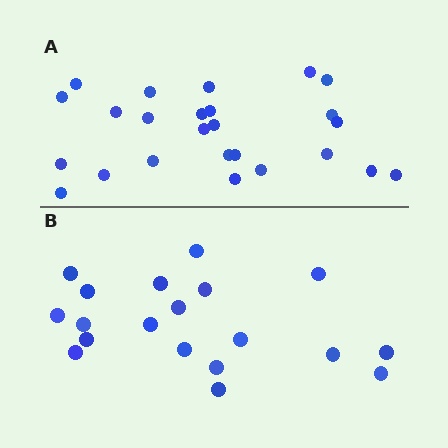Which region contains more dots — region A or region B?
Region A (the top region) has more dots.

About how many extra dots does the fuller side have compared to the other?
Region A has about 6 more dots than region B.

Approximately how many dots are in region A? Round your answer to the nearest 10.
About 20 dots. (The exact count is 25, which rounds to 20.)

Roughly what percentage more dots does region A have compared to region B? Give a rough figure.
About 30% more.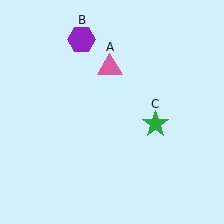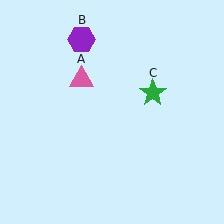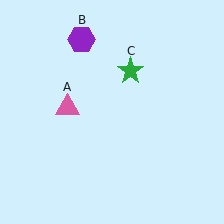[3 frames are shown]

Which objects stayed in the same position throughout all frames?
Purple hexagon (object B) remained stationary.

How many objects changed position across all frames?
2 objects changed position: pink triangle (object A), green star (object C).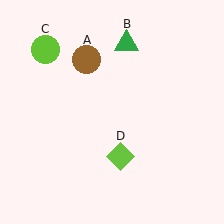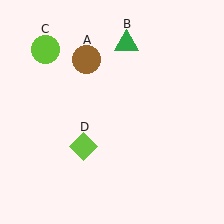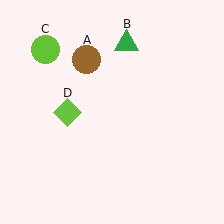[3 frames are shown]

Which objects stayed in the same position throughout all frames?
Brown circle (object A) and green triangle (object B) and lime circle (object C) remained stationary.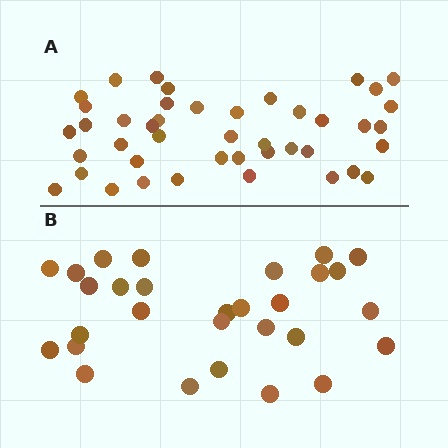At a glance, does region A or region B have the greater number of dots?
Region A (the top region) has more dots.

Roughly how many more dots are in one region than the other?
Region A has approximately 15 more dots than region B.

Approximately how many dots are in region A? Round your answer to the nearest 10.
About 40 dots. (The exact count is 43, which rounds to 40.)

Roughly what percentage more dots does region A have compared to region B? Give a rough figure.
About 50% more.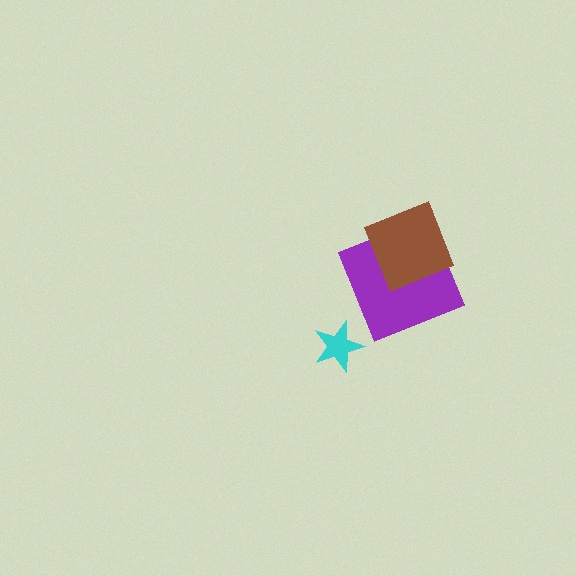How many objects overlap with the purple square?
1 object overlaps with the purple square.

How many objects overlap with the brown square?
1 object overlaps with the brown square.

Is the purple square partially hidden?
Yes, it is partially covered by another shape.